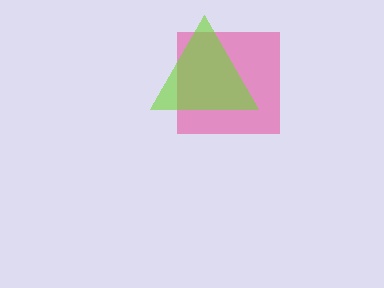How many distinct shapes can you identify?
There are 2 distinct shapes: a pink square, a lime triangle.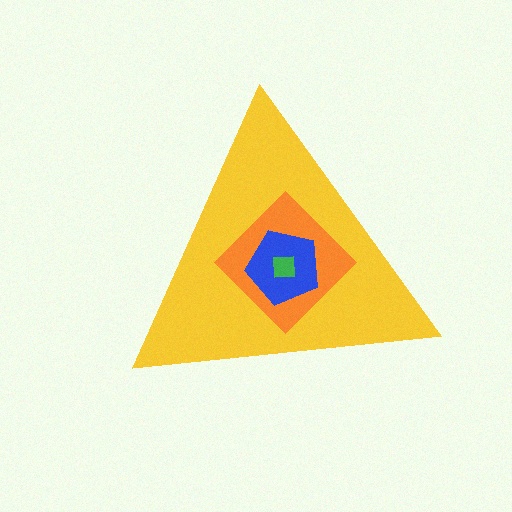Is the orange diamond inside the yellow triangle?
Yes.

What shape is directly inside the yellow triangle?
The orange diamond.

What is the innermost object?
The green square.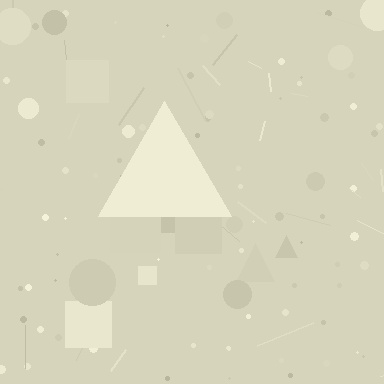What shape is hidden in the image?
A triangle is hidden in the image.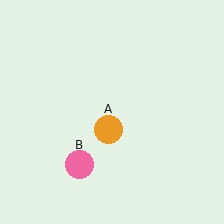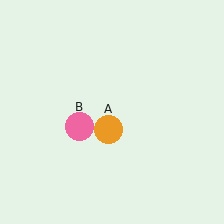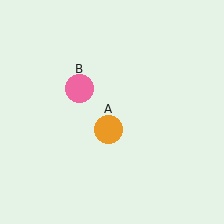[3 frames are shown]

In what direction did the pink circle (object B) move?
The pink circle (object B) moved up.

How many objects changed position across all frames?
1 object changed position: pink circle (object B).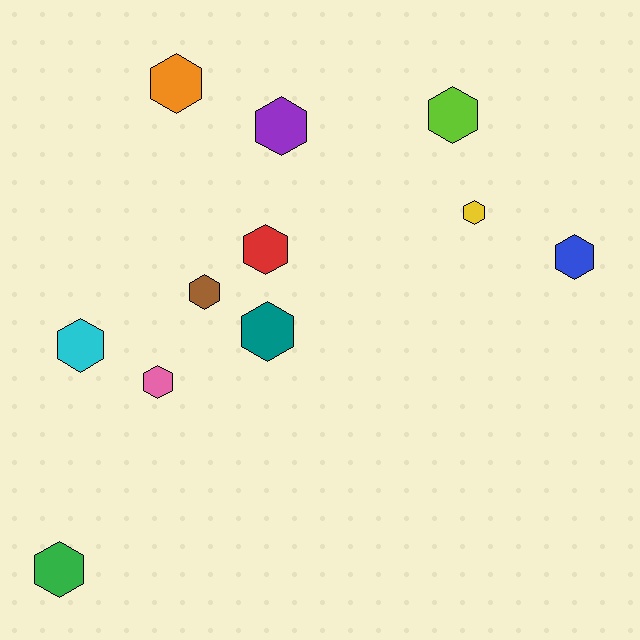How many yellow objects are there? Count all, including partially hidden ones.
There is 1 yellow object.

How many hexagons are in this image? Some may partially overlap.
There are 11 hexagons.